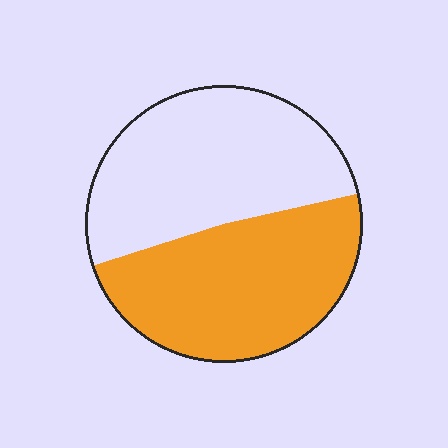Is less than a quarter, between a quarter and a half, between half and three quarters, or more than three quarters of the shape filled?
Between a quarter and a half.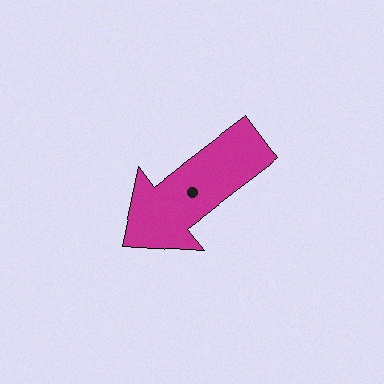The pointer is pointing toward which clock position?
Roughly 8 o'clock.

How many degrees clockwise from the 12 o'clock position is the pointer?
Approximately 233 degrees.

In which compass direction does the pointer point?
Southwest.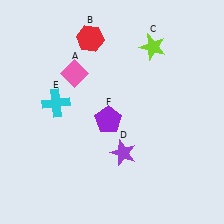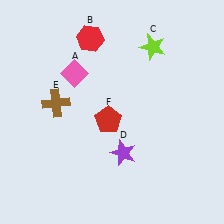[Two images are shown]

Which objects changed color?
E changed from cyan to brown. F changed from purple to red.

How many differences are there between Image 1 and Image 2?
There are 2 differences between the two images.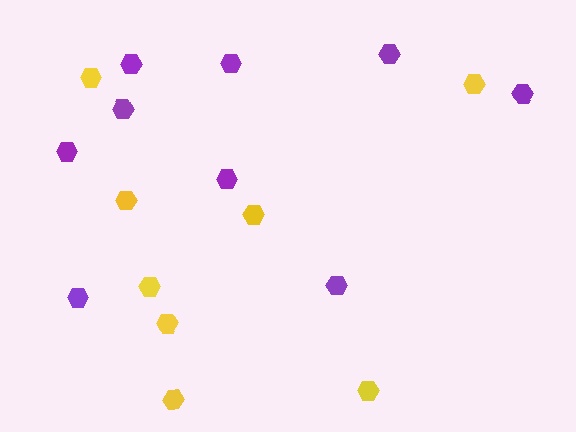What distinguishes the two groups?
There are 2 groups: one group of yellow hexagons (8) and one group of purple hexagons (9).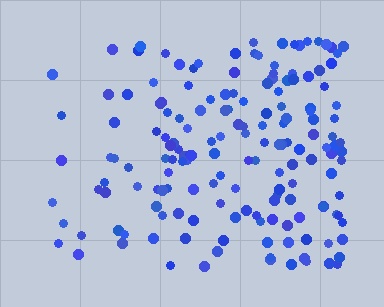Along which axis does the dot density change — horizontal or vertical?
Horizontal.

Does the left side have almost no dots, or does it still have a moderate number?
Still a moderate number, just noticeably fewer than the right.